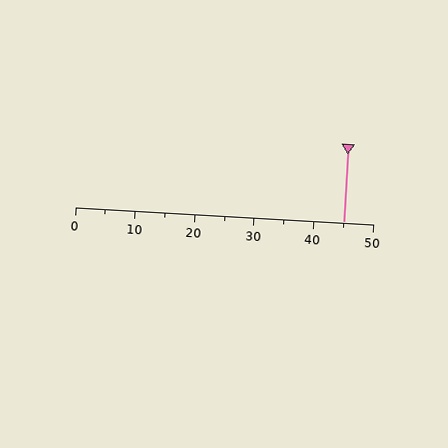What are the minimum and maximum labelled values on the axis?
The axis runs from 0 to 50.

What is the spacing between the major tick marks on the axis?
The major ticks are spaced 10 apart.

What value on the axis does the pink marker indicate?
The marker indicates approximately 45.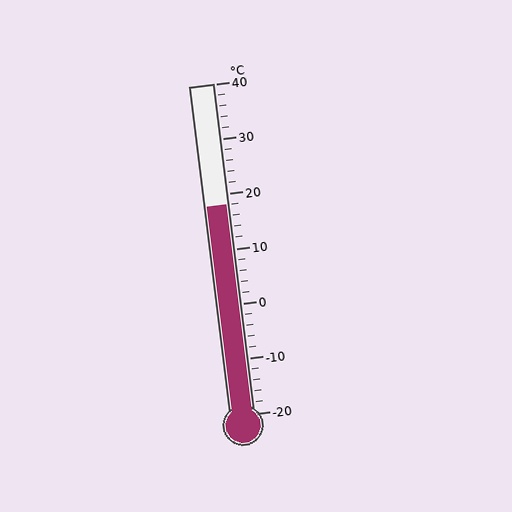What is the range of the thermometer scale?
The thermometer scale ranges from -20°C to 40°C.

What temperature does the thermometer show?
The thermometer shows approximately 18°C.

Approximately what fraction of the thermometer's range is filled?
The thermometer is filled to approximately 65% of its range.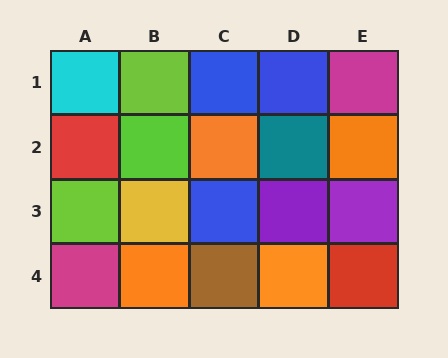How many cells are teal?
1 cell is teal.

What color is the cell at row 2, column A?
Red.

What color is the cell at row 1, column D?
Blue.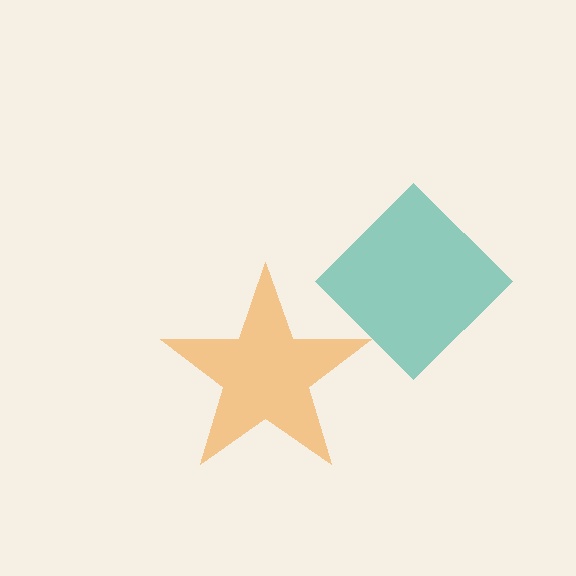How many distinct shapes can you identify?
There are 2 distinct shapes: an orange star, a teal diamond.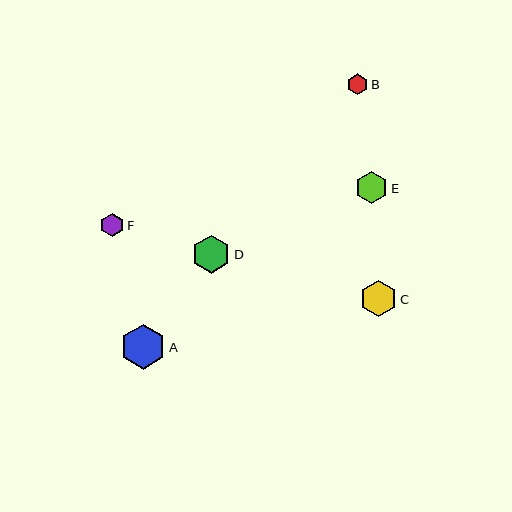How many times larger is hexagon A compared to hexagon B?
Hexagon A is approximately 2.1 times the size of hexagon B.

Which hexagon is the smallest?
Hexagon B is the smallest with a size of approximately 21 pixels.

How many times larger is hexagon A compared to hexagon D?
Hexagon A is approximately 1.2 times the size of hexagon D.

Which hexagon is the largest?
Hexagon A is the largest with a size of approximately 45 pixels.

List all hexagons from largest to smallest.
From largest to smallest: A, D, C, E, F, B.